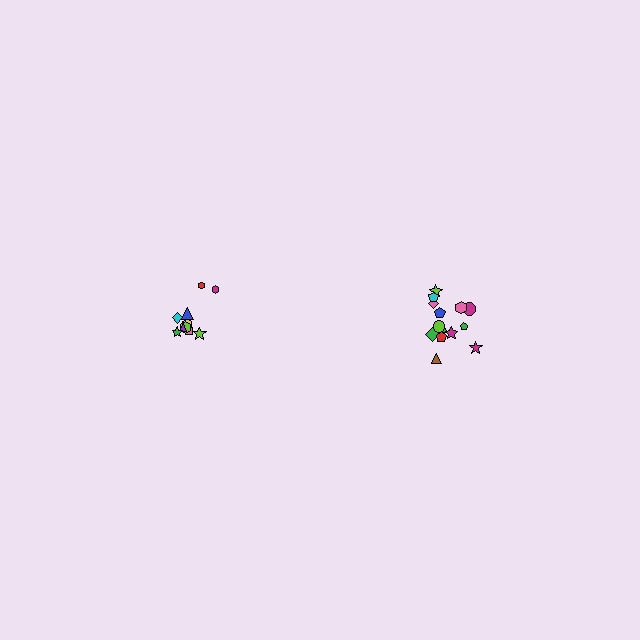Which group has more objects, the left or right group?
The right group.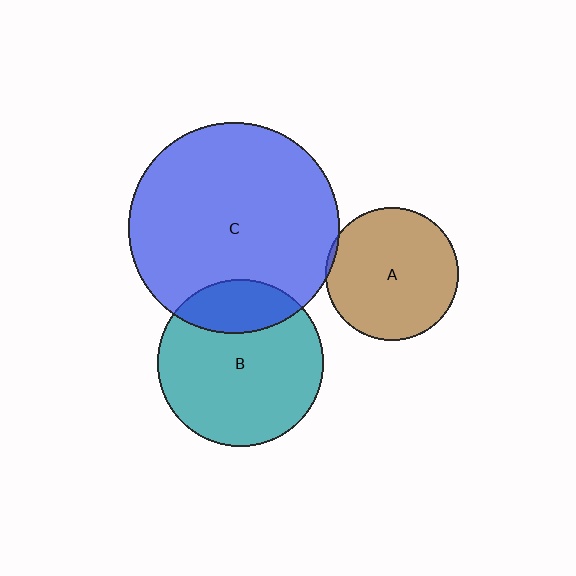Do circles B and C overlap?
Yes.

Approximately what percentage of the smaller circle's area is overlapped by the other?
Approximately 20%.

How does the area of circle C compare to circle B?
Approximately 1.6 times.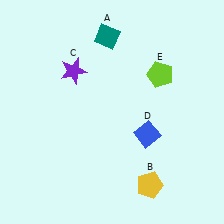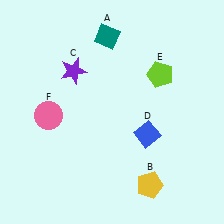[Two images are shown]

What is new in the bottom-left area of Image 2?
A pink circle (F) was added in the bottom-left area of Image 2.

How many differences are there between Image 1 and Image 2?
There is 1 difference between the two images.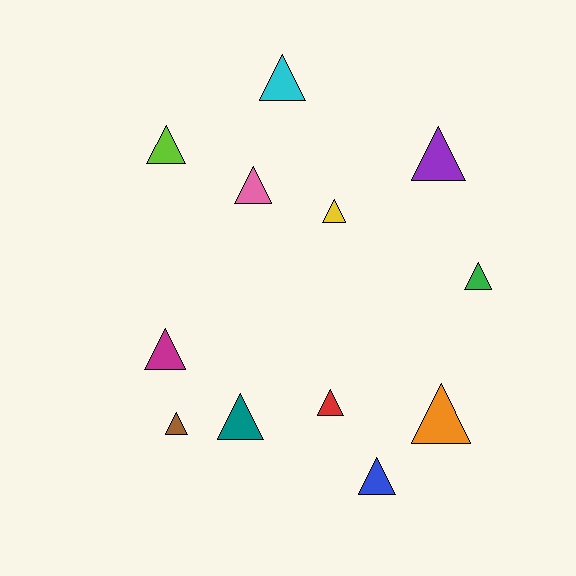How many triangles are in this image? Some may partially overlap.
There are 12 triangles.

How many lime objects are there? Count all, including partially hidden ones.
There is 1 lime object.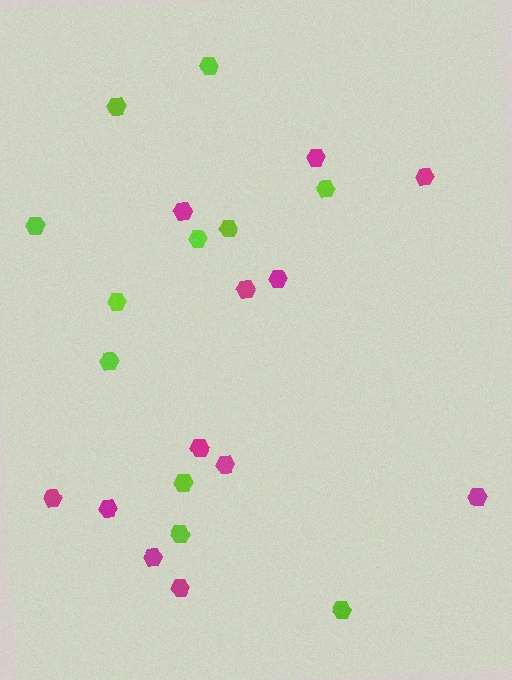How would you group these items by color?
There are 2 groups: one group of magenta hexagons (12) and one group of lime hexagons (11).